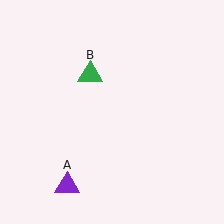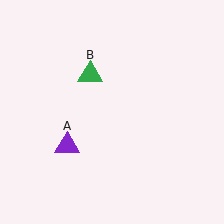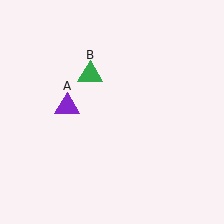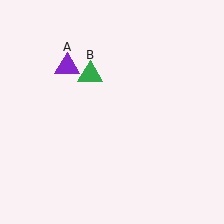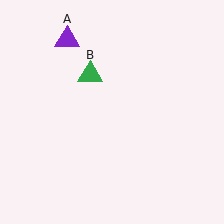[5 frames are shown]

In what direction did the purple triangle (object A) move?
The purple triangle (object A) moved up.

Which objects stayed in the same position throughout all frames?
Green triangle (object B) remained stationary.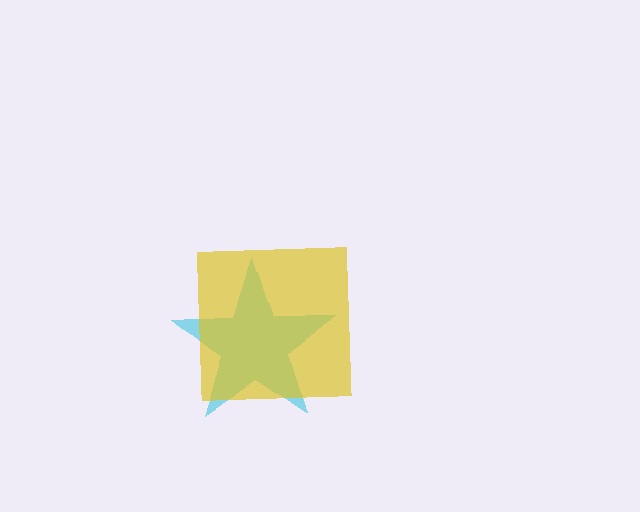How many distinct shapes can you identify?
There are 2 distinct shapes: a cyan star, a yellow square.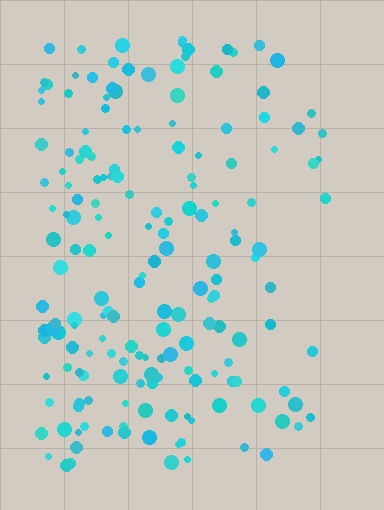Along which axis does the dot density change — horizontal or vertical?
Horizontal.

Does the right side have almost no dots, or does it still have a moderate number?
Still a moderate number, just noticeably fewer than the left.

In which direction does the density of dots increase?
From right to left, with the left side densest.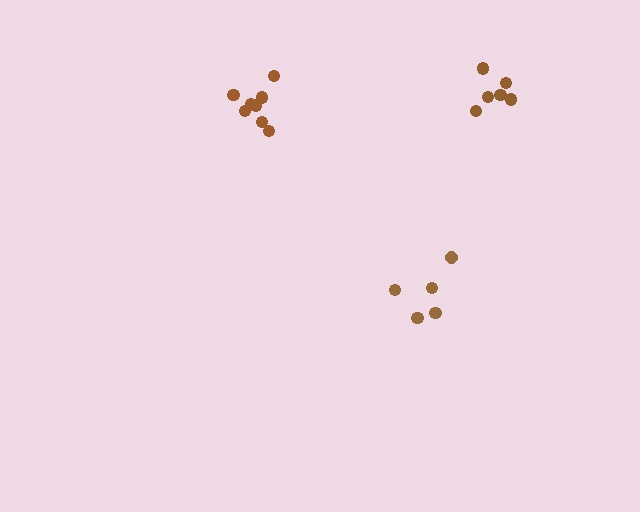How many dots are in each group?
Group 1: 5 dots, Group 2: 8 dots, Group 3: 6 dots (19 total).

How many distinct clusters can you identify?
There are 3 distinct clusters.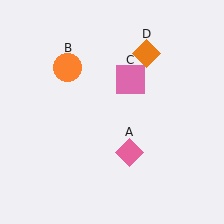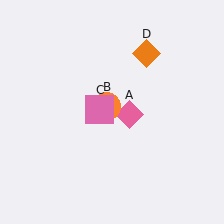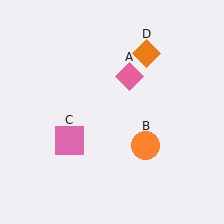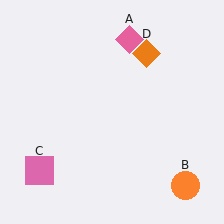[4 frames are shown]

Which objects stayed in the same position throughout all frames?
Orange diamond (object D) remained stationary.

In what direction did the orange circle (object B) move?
The orange circle (object B) moved down and to the right.